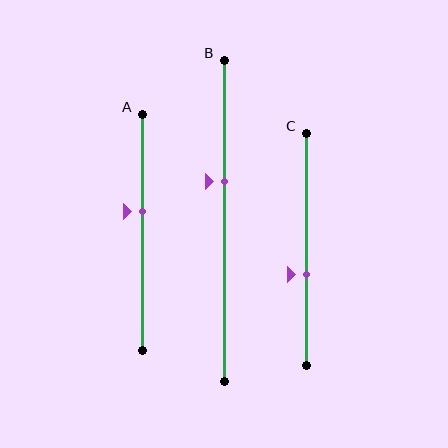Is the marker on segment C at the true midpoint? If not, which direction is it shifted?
No, the marker on segment C is shifted downward by about 11% of the segment length.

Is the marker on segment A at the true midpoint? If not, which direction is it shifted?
No, the marker on segment A is shifted upward by about 9% of the segment length.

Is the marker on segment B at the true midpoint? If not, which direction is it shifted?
No, the marker on segment B is shifted upward by about 12% of the segment length.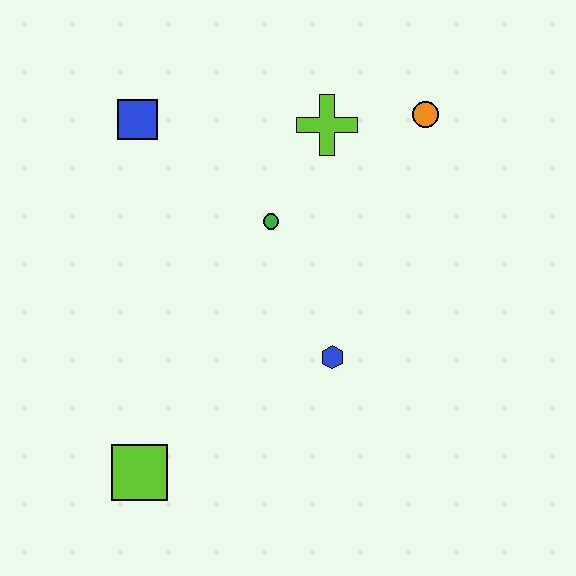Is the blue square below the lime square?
No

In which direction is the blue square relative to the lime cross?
The blue square is to the left of the lime cross.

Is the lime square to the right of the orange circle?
No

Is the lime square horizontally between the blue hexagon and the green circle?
No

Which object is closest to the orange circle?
The lime cross is closest to the orange circle.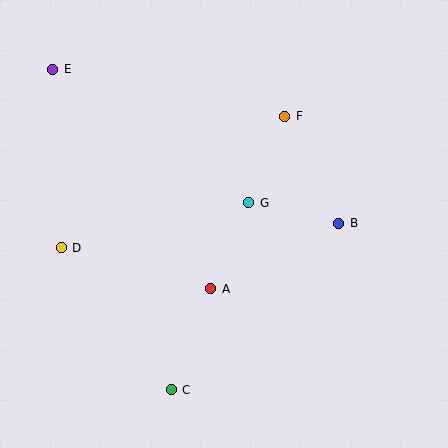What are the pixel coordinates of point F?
Point F is at (285, 116).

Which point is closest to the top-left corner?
Point E is closest to the top-left corner.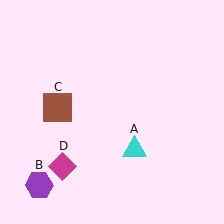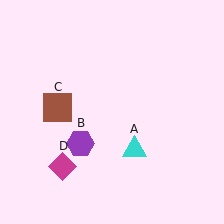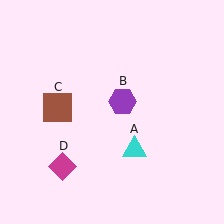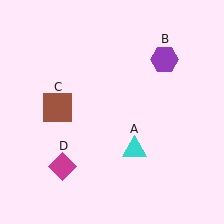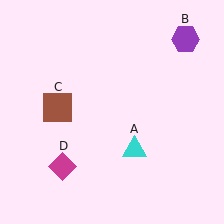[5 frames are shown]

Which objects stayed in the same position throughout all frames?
Cyan triangle (object A) and brown square (object C) and magenta diamond (object D) remained stationary.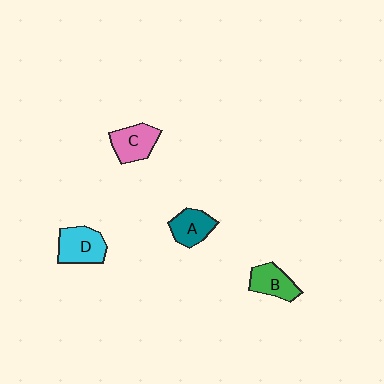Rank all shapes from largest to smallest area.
From largest to smallest: D (cyan), C (pink), B (green), A (teal).